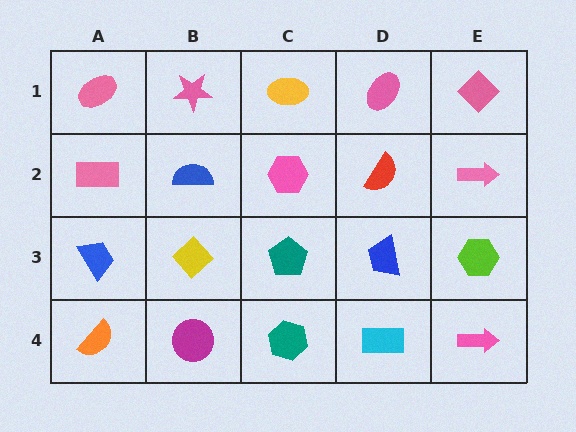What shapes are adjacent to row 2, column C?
A yellow ellipse (row 1, column C), a teal pentagon (row 3, column C), a blue semicircle (row 2, column B), a red semicircle (row 2, column D).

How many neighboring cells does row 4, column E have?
2.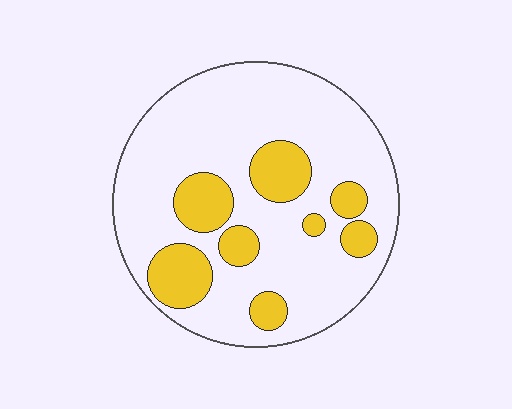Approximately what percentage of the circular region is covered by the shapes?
Approximately 25%.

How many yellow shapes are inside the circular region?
8.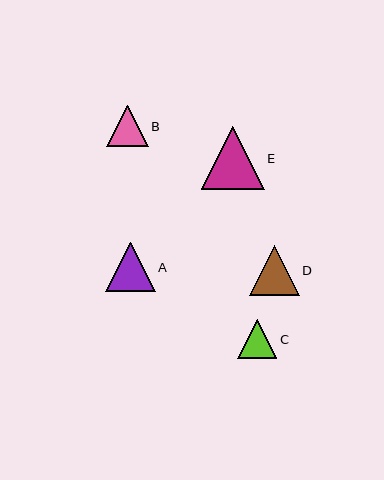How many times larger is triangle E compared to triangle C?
Triangle E is approximately 1.6 times the size of triangle C.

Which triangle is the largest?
Triangle E is the largest with a size of approximately 63 pixels.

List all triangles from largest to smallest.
From largest to smallest: E, D, A, B, C.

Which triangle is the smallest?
Triangle C is the smallest with a size of approximately 39 pixels.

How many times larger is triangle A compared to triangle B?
Triangle A is approximately 1.2 times the size of triangle B.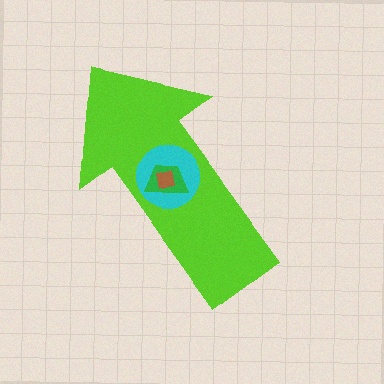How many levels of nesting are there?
4.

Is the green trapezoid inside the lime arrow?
Yes.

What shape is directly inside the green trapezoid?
The brown square.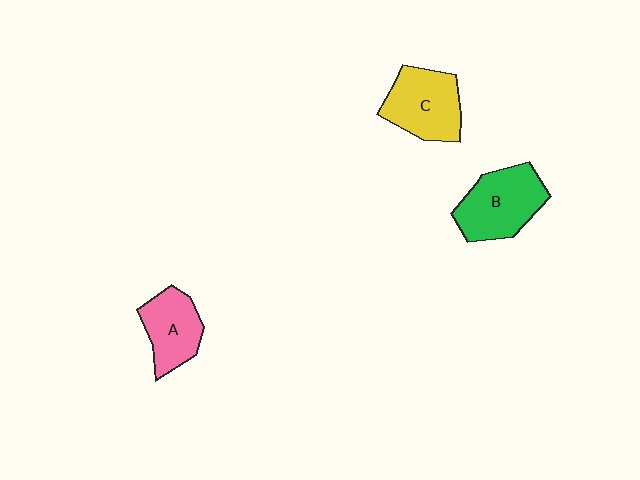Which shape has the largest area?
Shape B (green).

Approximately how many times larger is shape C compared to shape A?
Approximately 1.2 times.